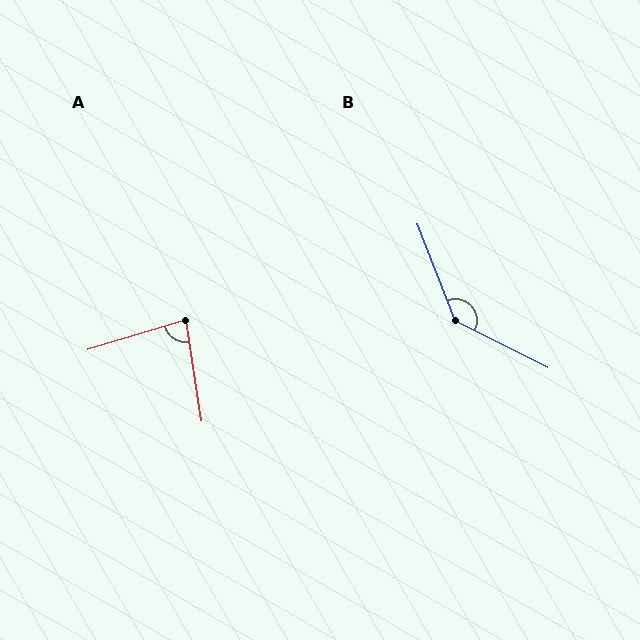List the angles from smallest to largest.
A (82°), B (138°).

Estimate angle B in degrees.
Approximately 138 degrees.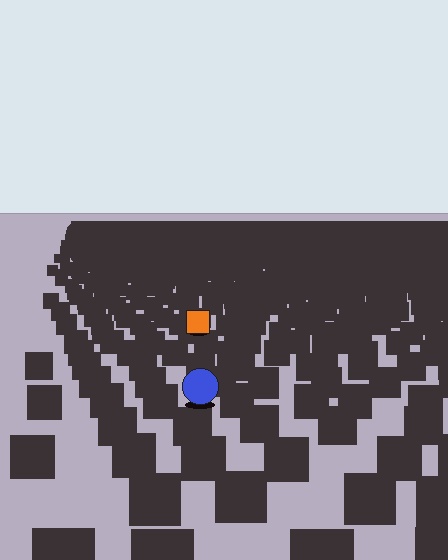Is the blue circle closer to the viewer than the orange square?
Yes. The blue circle is closer — you can tell from the texture gradient: the ground texture is coarser near it.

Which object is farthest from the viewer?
The orange square is farthest from the viewer. It appears smaller and the ground texture around it is denser.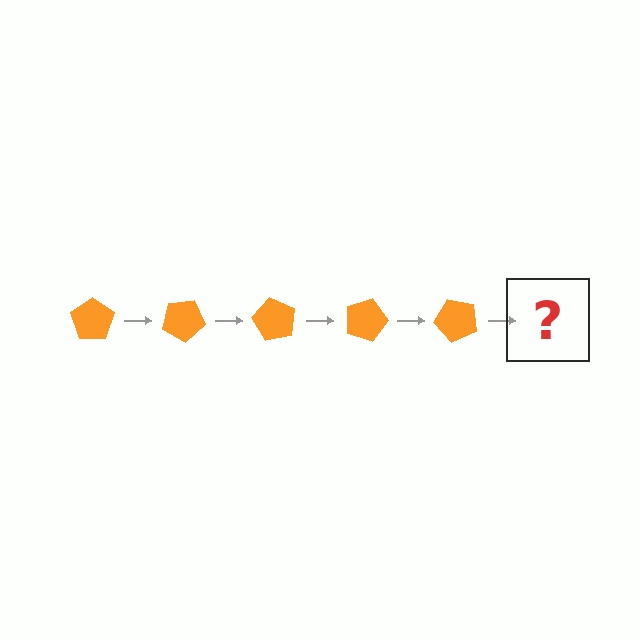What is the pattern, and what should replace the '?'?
The pattern is that the pentagon rotates 30 degrees each step. The '?' should be an orange pentagon rotated 150 degrees.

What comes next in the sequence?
The next element should be an orange pentagon rotated 150 degrees.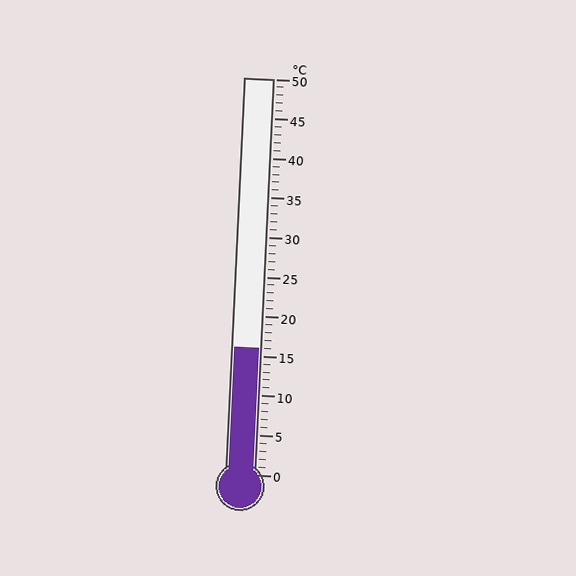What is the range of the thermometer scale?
The thermometer scale ranges from 0°C to 50°C.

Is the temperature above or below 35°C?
The temperature is below 35°C.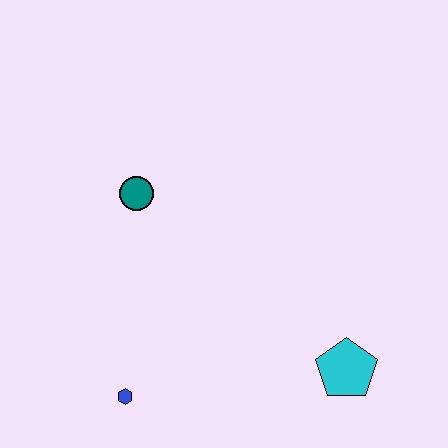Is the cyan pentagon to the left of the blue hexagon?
No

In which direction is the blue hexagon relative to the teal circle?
The blue hexagon is below the teal circle.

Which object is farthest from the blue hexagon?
The cyan pentagon is farthest from the blue hexagon.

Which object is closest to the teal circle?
The blue hexagon is closest to the teal circle.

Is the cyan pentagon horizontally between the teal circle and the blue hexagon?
No